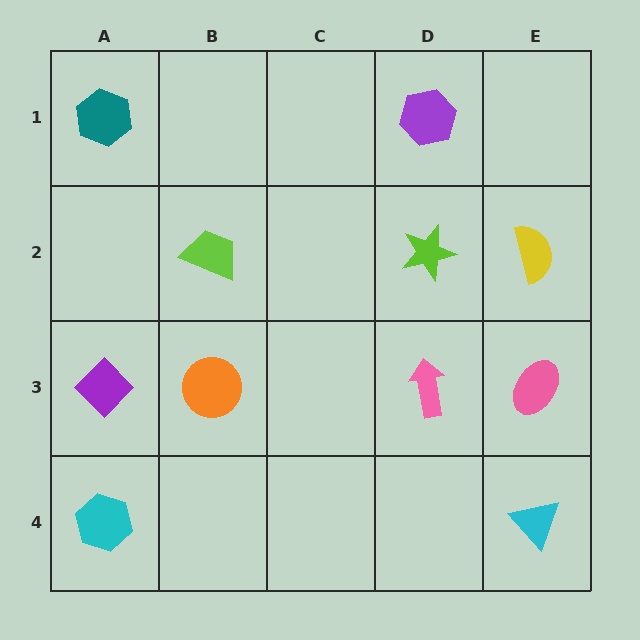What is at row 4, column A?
A cyan hexagon.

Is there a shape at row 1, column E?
No, that cell is empty.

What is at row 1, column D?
A purple hexagon.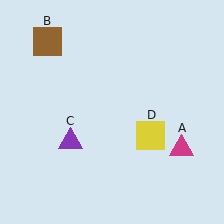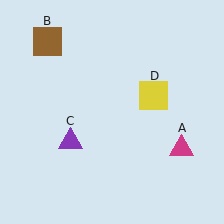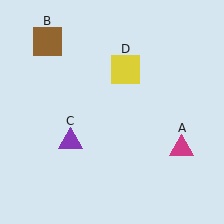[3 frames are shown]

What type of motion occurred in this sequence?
The yellow square (object D) rotated counterclockwise around the center of the scene.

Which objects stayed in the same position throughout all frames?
Magenta triangle (object A) and brown square (object B) and purple triangle (object C) remained stationary.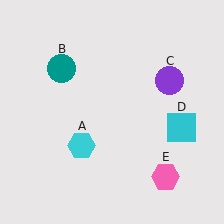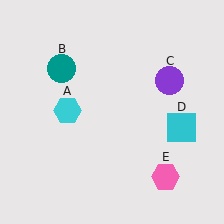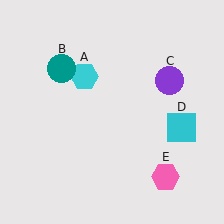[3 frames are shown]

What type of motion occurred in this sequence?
The cyan hexagon (object A) rotated clockwise around the center of the scene.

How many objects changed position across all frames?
1 object changed position: cyan hexagon (object A).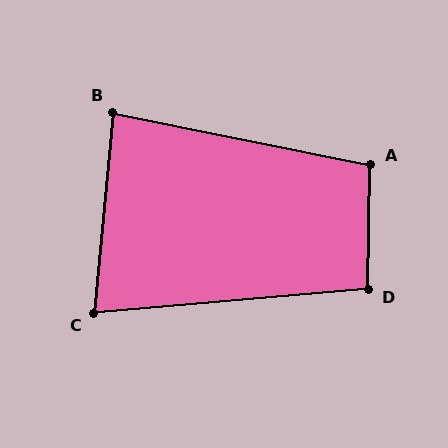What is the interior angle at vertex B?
Approximately 84 degrees (acute).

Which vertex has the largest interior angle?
A, at approximately 100 degrees.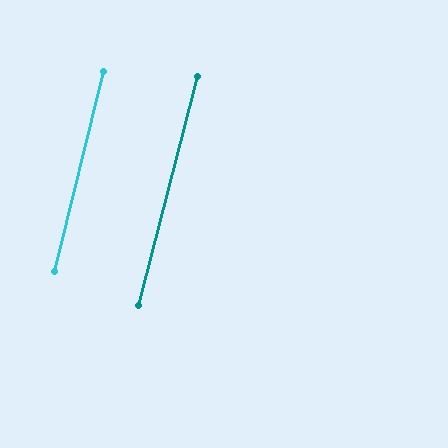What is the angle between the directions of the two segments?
Approximately 1 degree.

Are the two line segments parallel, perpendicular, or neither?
Parallel — their directions differ by only 0.6°.